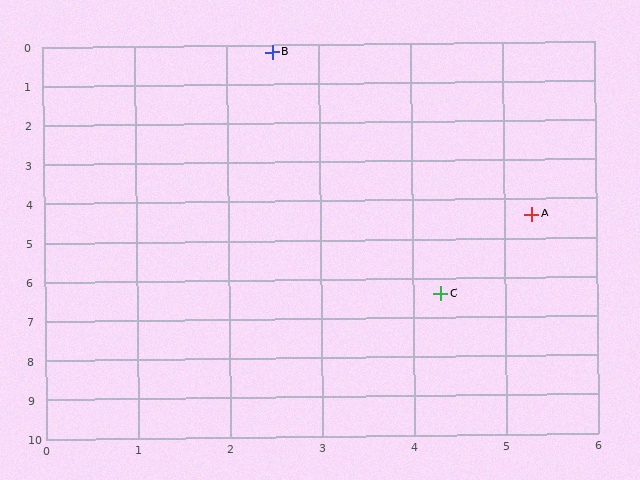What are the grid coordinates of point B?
Point B is at approximately (2.5, 0.2).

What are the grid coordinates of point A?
Point A is at approximately (5.3, 4.4).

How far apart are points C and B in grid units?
Points C and B are about 6.5 grid units apart.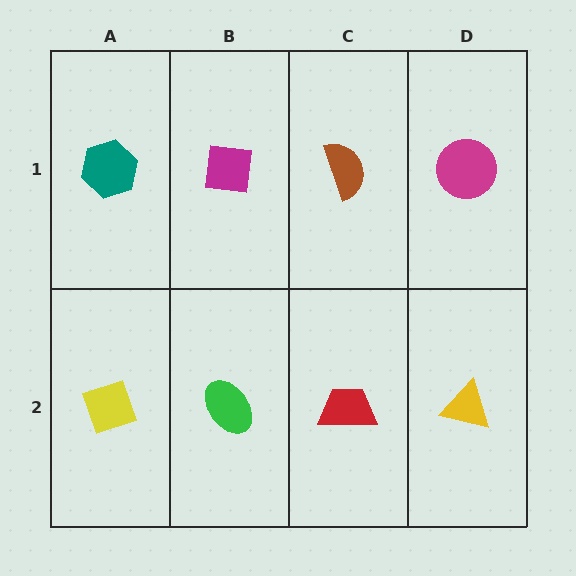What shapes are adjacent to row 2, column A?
A teal hexagon (row 1, column A), a green ellipse (row 2, column B).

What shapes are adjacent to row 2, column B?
A magenta square (row 1, column B), a yellow diamond (row 2, column A), a red trapezoid (row 2, column C).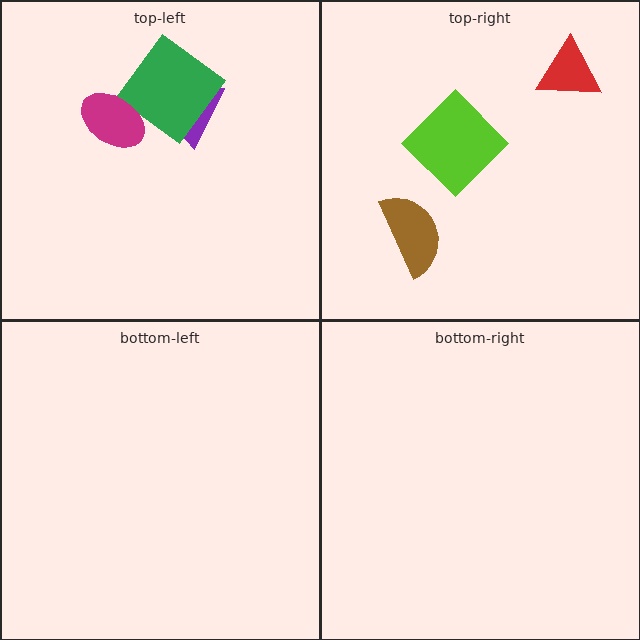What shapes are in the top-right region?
The lime diamond, the red triangle, the brown semicircle.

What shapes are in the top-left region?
The purple trapezoid, the green diamond, the magenta ellipse.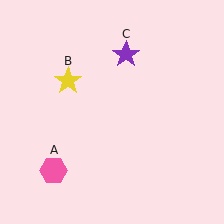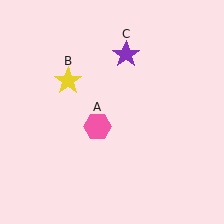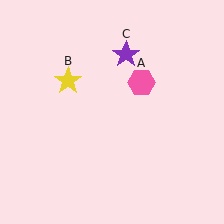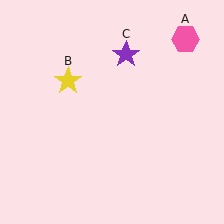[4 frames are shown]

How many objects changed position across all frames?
1 object changed position: pink hexagon (object A).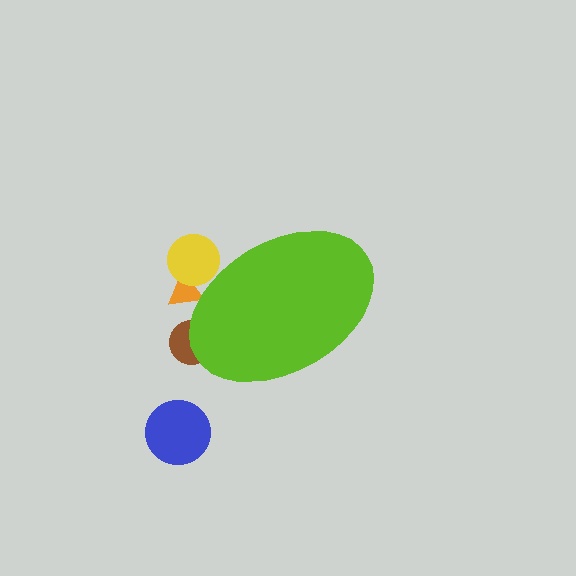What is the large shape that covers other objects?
A lime ellipse.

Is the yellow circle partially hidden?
Yes, the yellow circle is partially hidden behind the lime ellipse.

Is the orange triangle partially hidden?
Yes, the orange triangle is partially hidden behind the lime ellipse.